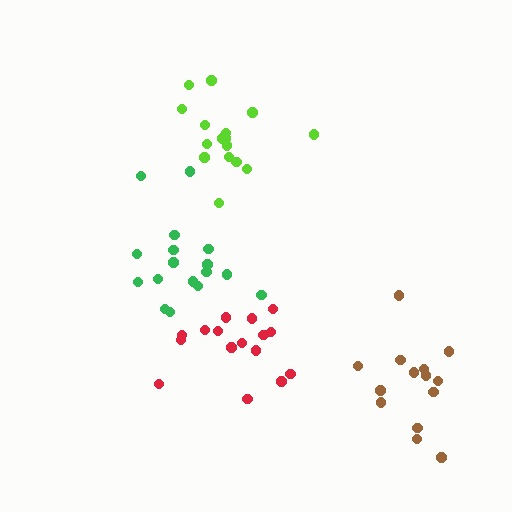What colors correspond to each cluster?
The clusters are colored: green, red, brown, lime.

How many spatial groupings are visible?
There are 4 spatial groupings.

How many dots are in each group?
Group 1: 17 dots, Group 2: 16 dots, Group 3: 14 dots, Group 4: 16 dots (63 total).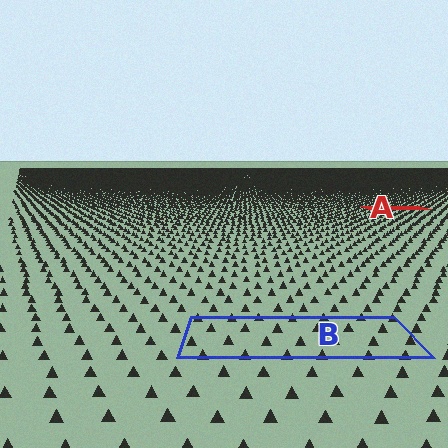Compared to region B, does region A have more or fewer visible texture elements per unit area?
Region A has more texture elements per unit area — they are packed more densely because it is farther away.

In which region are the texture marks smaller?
The texture marks are smaller in region A, because it is farther away.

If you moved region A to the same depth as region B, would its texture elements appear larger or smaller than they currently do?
They would appear larger. At a closer depth, the same texture elements are projected at a bigger on-screen size.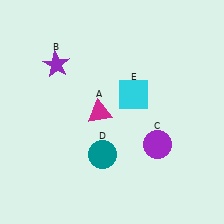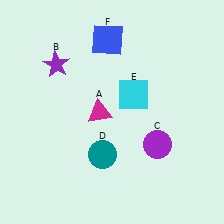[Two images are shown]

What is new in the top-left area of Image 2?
A blue square (F) was added in the top-left area of Image 2.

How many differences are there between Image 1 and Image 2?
There is 1 difference between the two images.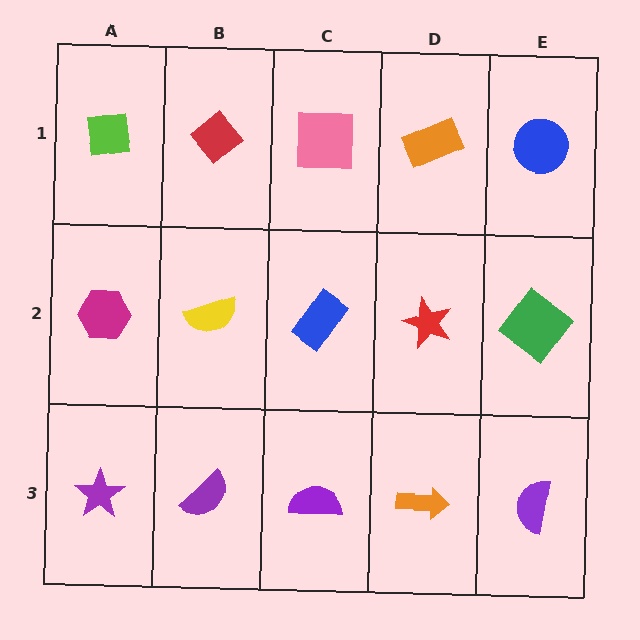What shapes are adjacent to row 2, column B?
A red diamond (row 1, column B), a purple semicircle (row 3, column B), a magenta hexagon (row 2, column A), a blue rectangle (row 2, column C).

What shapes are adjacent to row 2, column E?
A blue circle (row 1, column E), a purple semicircle (row 3, column E), a red star (row 2, column D).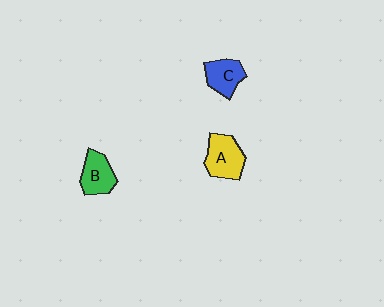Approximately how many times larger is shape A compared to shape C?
Approximately 1.3 times.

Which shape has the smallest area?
Shape C (blue).